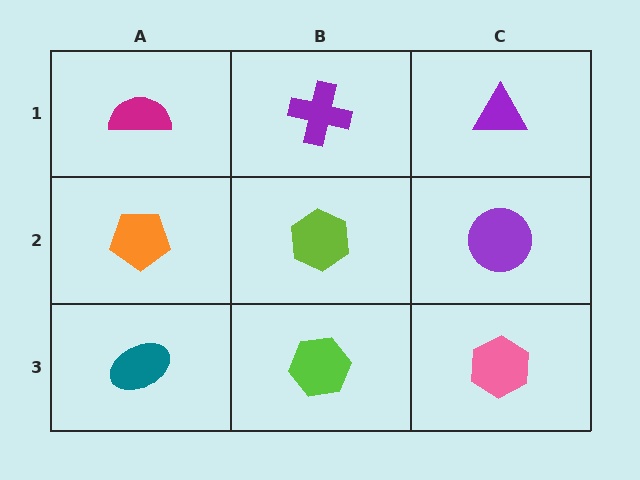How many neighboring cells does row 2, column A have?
3.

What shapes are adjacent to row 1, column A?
An orange pentagon (row 2, column A), a purple cross (row 1, column B).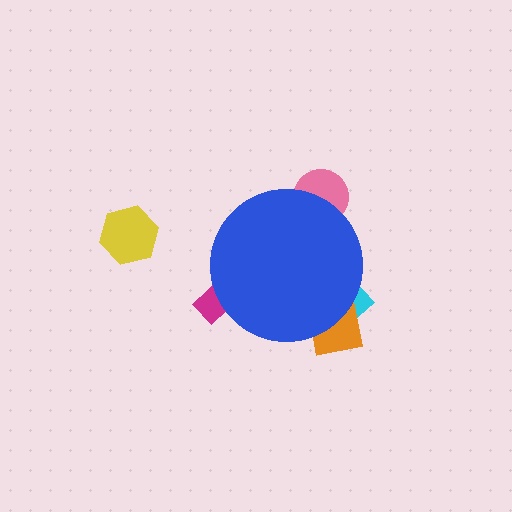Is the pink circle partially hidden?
Yes, the pink circle is partially hidden behind the blue circle.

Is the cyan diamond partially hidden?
Yes, the cyan diamond is partially hidden behind the blue circle.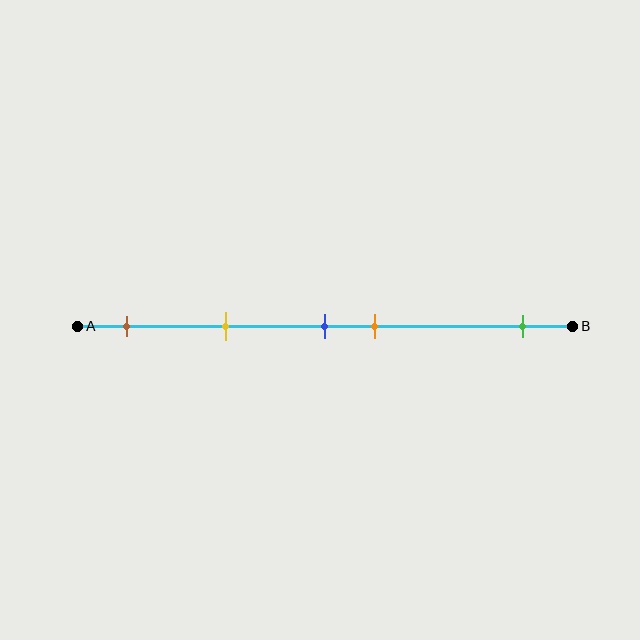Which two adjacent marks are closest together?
The blue and orange marks are the closest adjacent pair.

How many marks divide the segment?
There are 5 marks dividing the segment.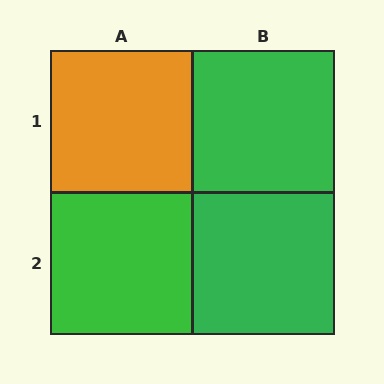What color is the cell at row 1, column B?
Green.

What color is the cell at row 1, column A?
Orange.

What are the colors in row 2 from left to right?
Green, green.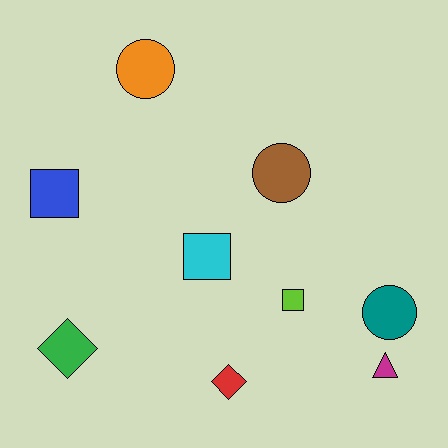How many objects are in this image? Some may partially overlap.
There are 9 objects.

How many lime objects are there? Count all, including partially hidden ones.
There is 1 lime object.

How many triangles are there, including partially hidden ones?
There is 1 triangle.